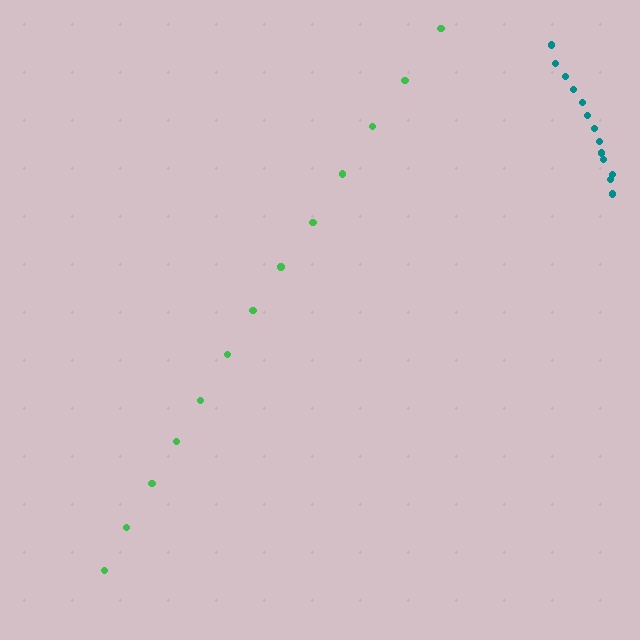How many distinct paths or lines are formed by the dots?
There are 2 distinct paths.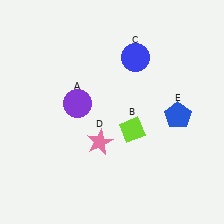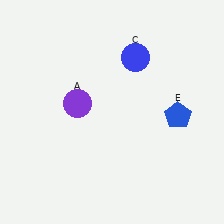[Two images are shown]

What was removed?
The lime diamond (B), the pink star (D) were removed in Image 2.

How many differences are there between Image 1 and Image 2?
There are 2 differences between the two images.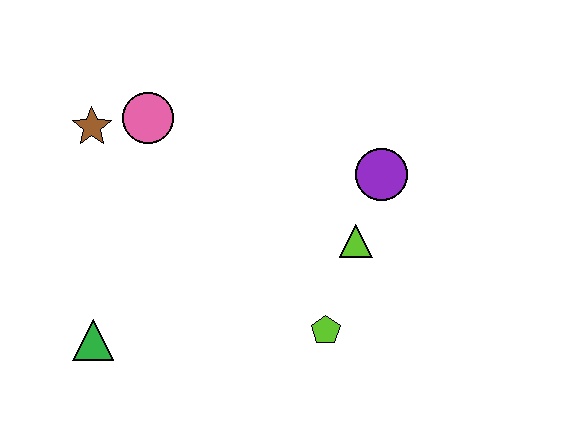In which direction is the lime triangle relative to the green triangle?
The lime triangle is to the right of the green triangle.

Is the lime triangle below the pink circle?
Yes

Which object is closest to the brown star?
The pink circle is closest to the brown star.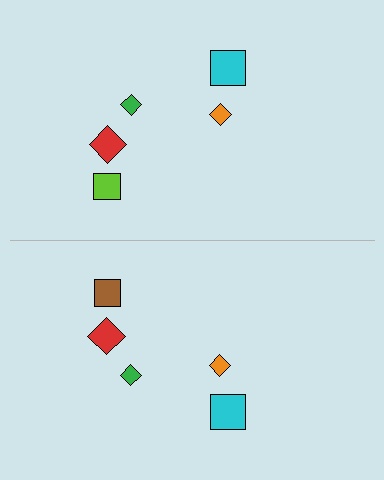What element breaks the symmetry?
The brown square on the bottom side breaks the symmetry — its mirror counterpart is lime.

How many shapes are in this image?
There are 10 shapes in this image.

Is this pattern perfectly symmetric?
No, the pattern is not perfectly symmetric. The brown square on the bottom side breaks the symmetry — its mirror counterpart is lime.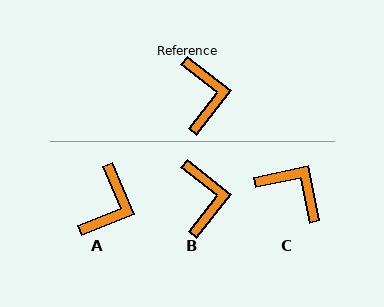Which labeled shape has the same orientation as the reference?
B.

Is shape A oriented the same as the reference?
No, it is off by about 30 degrees.